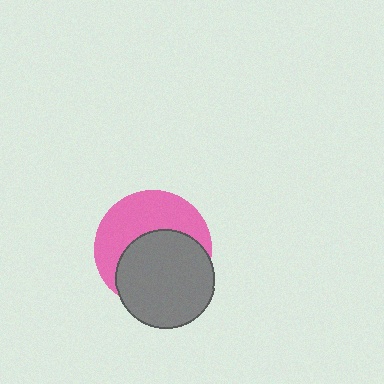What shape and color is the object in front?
The object in front is a gray circle.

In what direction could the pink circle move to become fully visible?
The pink circle could move up. That would shift it out from behind the gray circle entirely.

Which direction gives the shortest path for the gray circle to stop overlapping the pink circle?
Moving down gives the shortest separation.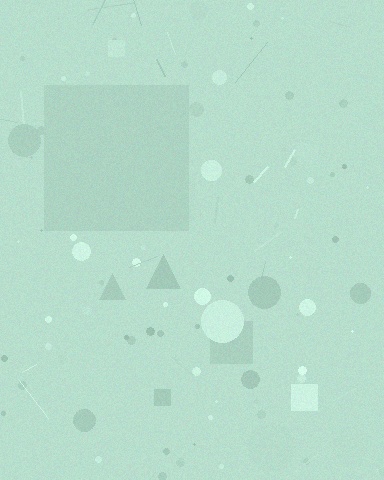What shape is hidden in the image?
A square is hidden in the image.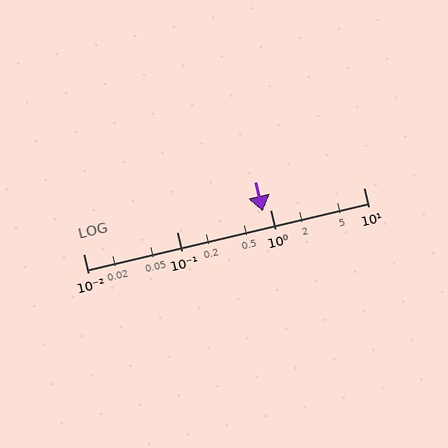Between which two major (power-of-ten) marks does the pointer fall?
The pointer is between 0.1 and 1.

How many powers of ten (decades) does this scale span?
The scale spans 3 decades, from 0.01 to 10.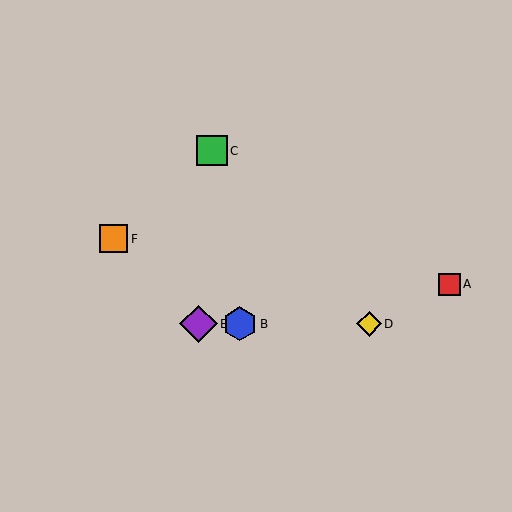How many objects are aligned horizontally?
3 objects (B, D, E) are aligned horizontally.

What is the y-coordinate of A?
Object A is at y≈284.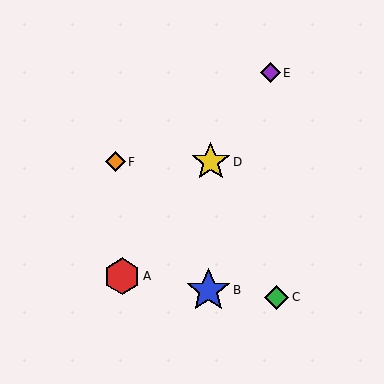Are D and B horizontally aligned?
No, D is at y≈162 and B is at y≈290.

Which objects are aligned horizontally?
Objects D, F are aligned horizontally.